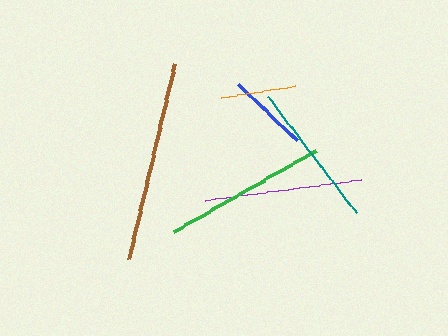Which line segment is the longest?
The brown line is the longest at approximately 201 pixels.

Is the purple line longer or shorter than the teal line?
The purple line is longer than the teal line.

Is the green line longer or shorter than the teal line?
The green line is longer than the teal line.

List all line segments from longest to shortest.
From longest to shortest: brown, green, purple, teal, blue, orange.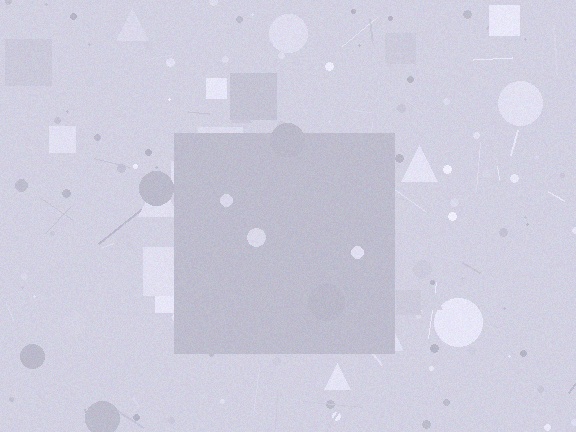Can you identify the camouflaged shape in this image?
The camouflaged shape is a square.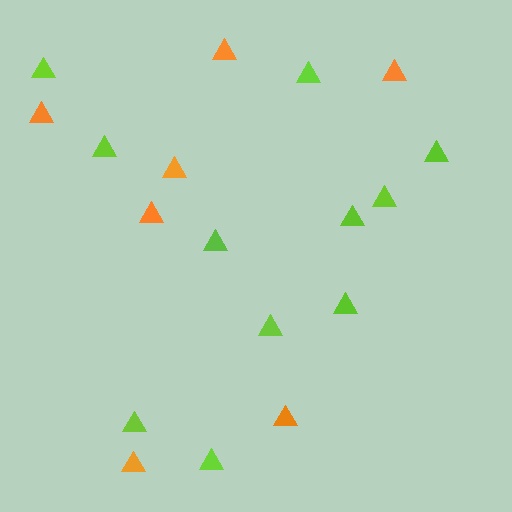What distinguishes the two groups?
There are 2 groups: one group of lime triangles (11) and one group of orange triangles (7).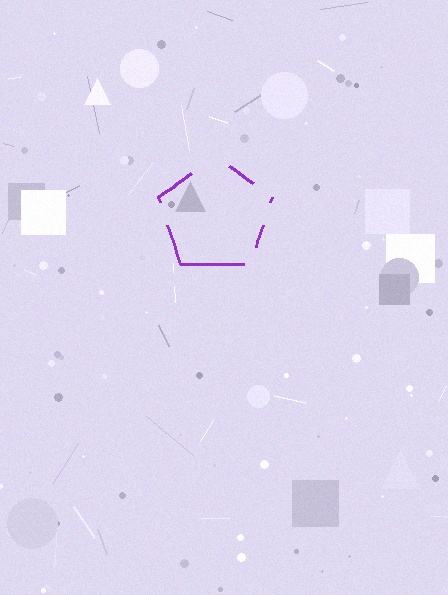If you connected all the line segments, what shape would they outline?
They would outline a pentagon.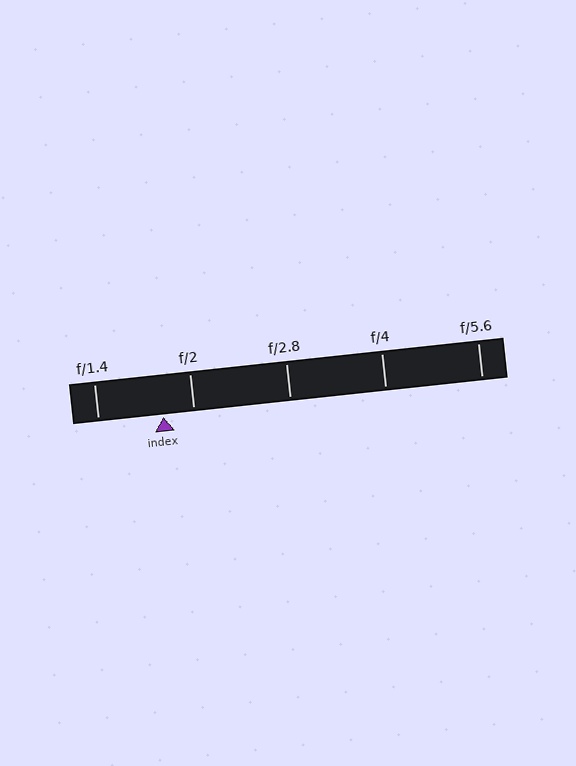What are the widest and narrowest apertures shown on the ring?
The widest aperture shown is f/1.4 and the narrowest is f/5.6.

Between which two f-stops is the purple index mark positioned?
The index mark is between f/1.4 and f/2.